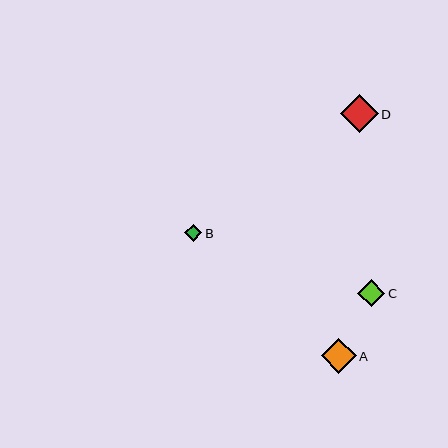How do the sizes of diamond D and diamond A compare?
Diamond D and diamond A are approximately the same size.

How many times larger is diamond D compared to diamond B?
Diamond D is approximately 2.2 times the size of diamond B.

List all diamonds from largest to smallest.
From largest to smallest: D, A, C, B.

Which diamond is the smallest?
Diamond B is the smallest with a size of approximately 17 pixels.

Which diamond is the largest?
Diamond D is the largest with a size of approximately 38 pixels.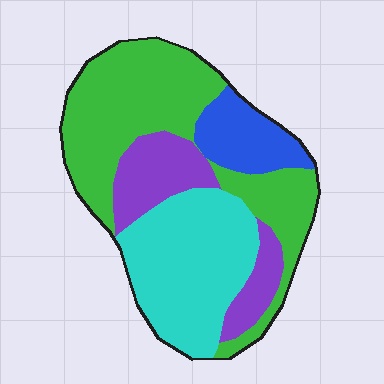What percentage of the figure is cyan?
Cyan covers around 30% of the figure.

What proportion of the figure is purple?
Purple takes up less than a quarter of the figure.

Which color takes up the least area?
Blue, at roughly 10%.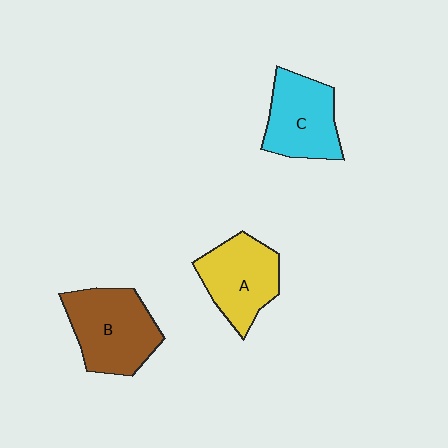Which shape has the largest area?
Shape B (brown).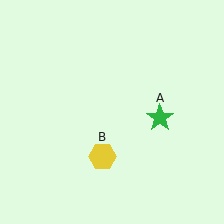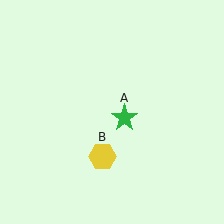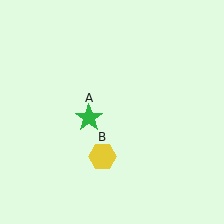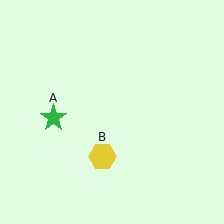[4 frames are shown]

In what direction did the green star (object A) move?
The green star (object A) moved left.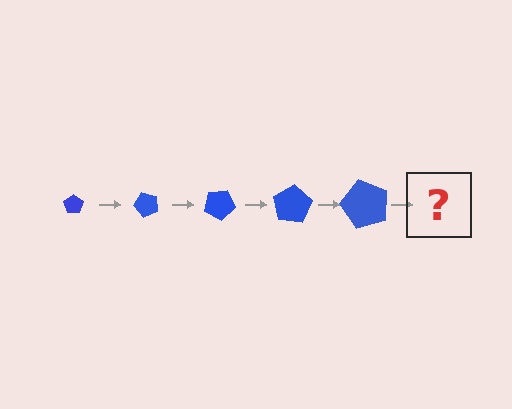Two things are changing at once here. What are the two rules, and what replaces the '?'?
The two rules are that the pentagon grows larger each step and it rotates 50 degrees each step. The '?' should be a pentagon, larger than the previous one and rotated 250 degrees from the start.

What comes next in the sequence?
The next element should be a pentagon, larger than the previous one and rotated 250 degrees from the start.